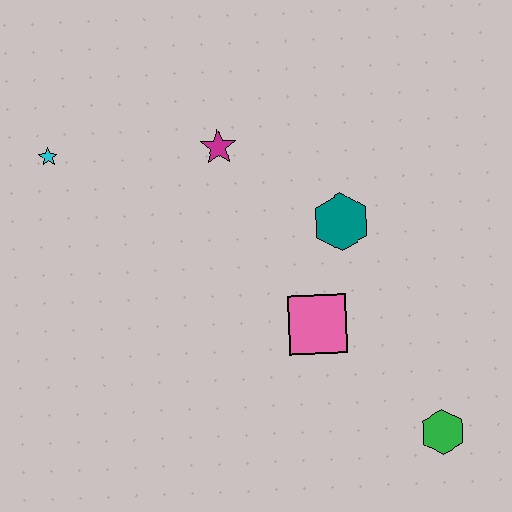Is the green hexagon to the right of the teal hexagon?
Yes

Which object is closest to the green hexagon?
The pink square is closest to the green hexagon.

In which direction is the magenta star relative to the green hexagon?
The magenta star is above the green hexagon.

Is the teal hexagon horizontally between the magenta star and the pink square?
No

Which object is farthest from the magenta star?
The green hexagon is farthest from the magenta star.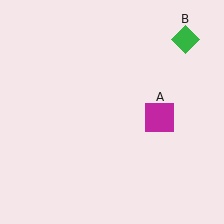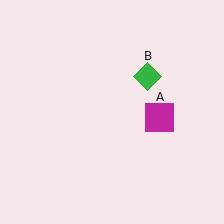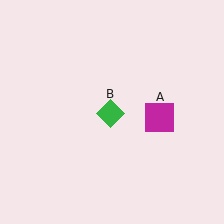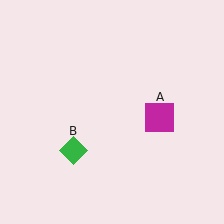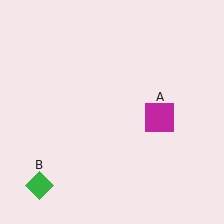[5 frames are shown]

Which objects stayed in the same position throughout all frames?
Magenta square (object A) remained stationary.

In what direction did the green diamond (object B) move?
The green diamond (object B) moved down and to the left.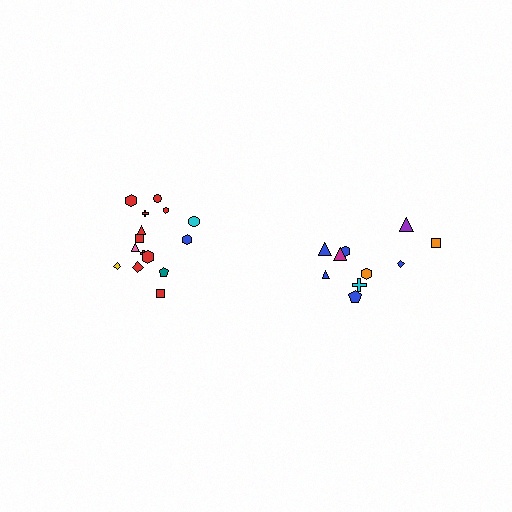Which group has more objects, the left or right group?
The left group.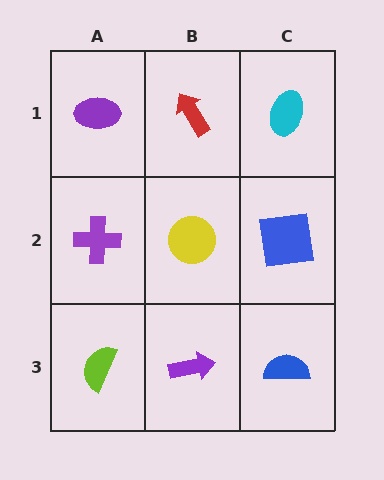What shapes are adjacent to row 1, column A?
A purple cross (row 2, column A), a red arrow (row 1, column B).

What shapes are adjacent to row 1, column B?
A yellow circle (row 2, column B), a purple ellipse (row 1, column A), a cyan ellipse (row 1, column C).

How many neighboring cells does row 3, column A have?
2.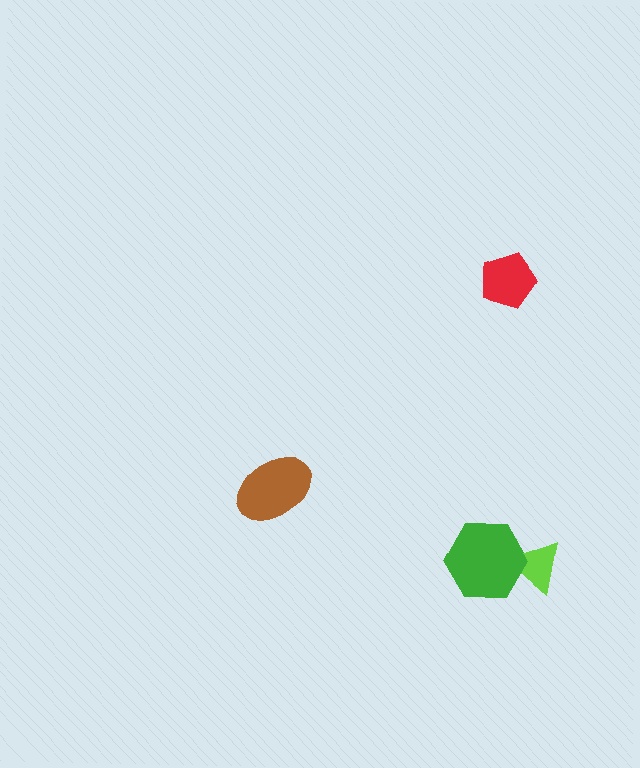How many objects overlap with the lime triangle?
1 object overlaps with the lime triangle.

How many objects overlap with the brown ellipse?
0 objects overlap with the brown ellipse.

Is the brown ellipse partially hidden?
No, no other shape covers it.